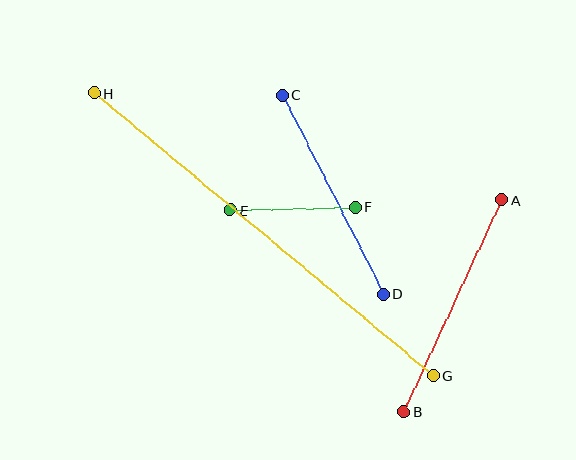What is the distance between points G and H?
The distance is approximately 442 pixels.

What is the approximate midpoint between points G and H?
The midpoint is at approximately (264, 234) pixels.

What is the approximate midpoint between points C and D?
The midpoint is at approximately (333, 194) pixels.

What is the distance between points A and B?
The distance is approximately 233 pixels.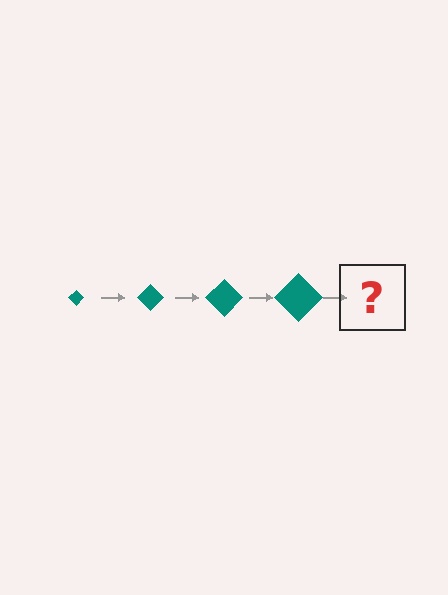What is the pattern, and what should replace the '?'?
The pattern is that the diamond gets progressively larger each step. The '?' should be a teal diamond, larger than the previous one.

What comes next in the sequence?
The next element should be a teal diamond, larger than the previous one.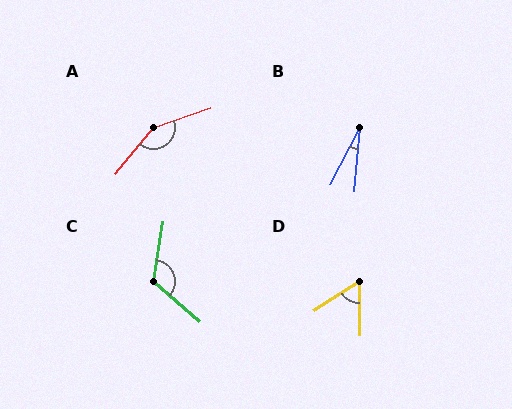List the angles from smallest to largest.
B (22°), D (58°), C (122°), A (148°).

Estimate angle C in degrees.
Approximately 122 degrees.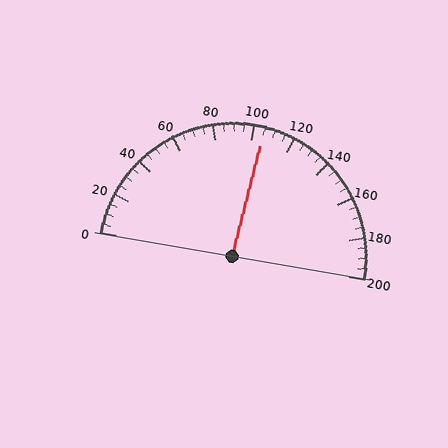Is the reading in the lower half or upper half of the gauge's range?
The reading is in the upper half of the range (0 to 200).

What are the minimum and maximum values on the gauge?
The gauge ranges from 0 to 200.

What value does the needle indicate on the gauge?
The needle indicates approximately 105.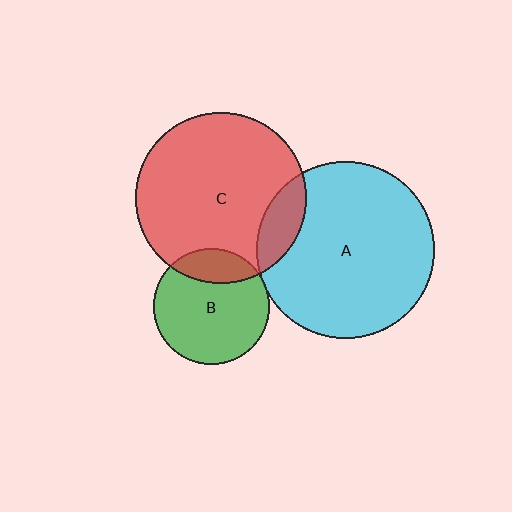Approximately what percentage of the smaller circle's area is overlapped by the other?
Approximately 20%.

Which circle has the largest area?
Circle A (cyan).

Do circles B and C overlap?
Yes.